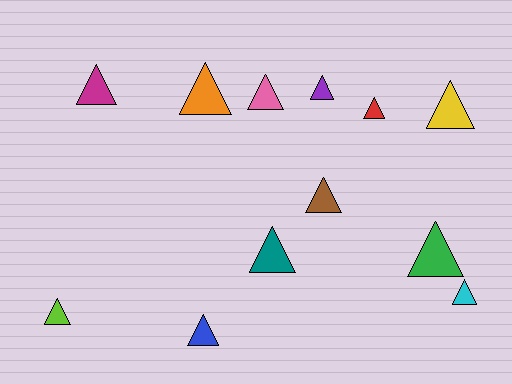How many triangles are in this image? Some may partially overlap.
There are 12 triangles.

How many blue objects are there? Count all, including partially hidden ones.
There is 1 blue object.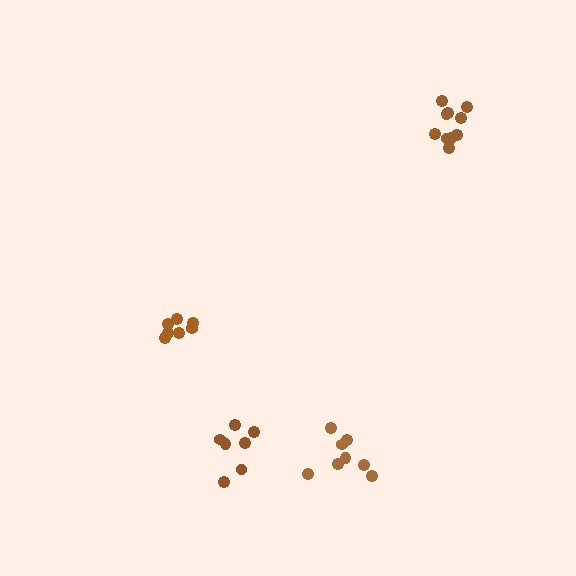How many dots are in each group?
Group 1: 7 dots, Group 2: 10 dots, Group 3: 7 dots, Group 4: 9 dots (33 total).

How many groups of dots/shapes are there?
There are 4 groups.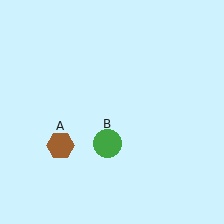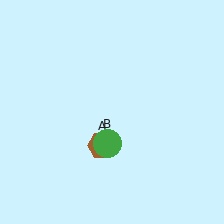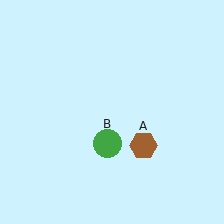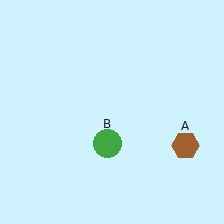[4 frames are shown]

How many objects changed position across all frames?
1 object changed position: brown hexagon (object A).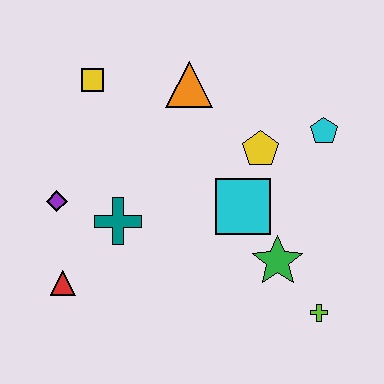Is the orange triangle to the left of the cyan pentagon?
Yes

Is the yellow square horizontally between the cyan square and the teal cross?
No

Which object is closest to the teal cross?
The purple diamond is closest to the teal cross.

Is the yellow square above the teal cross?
Yes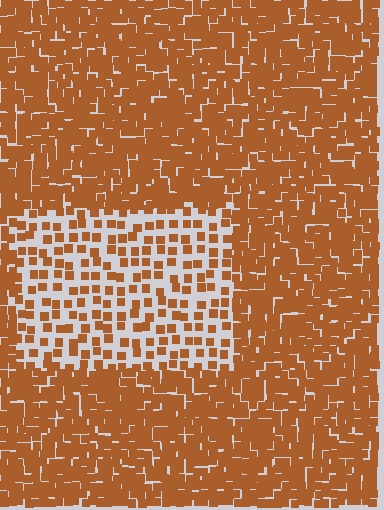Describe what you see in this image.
The image contains small brown elements arranged at two different densities. A rectangle-shaped region is visible where the elements are less densely packed than the surrounding area.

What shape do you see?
I see a rectangle.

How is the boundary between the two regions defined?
The boundary is defined by a change in element density (approximately 2.6x ratio). All elements are the same color, size, and shape.